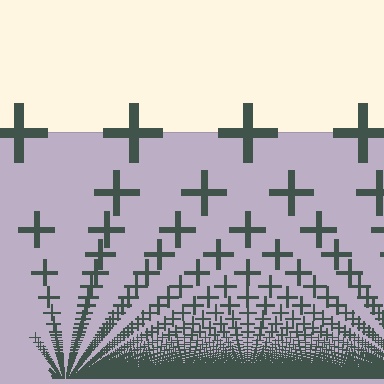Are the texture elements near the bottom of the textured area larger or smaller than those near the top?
Smaller. The gradient is inverted — elements near the bottom are smaller and denser.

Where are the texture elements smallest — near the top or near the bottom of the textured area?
Near the bottom.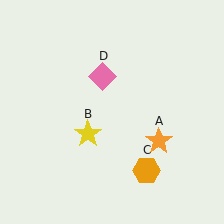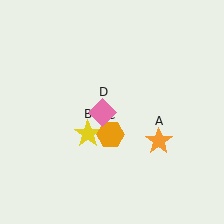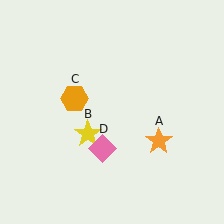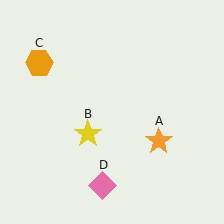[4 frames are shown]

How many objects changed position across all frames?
2 objects changed position: orange hexagon (object C), pink diamond (object D).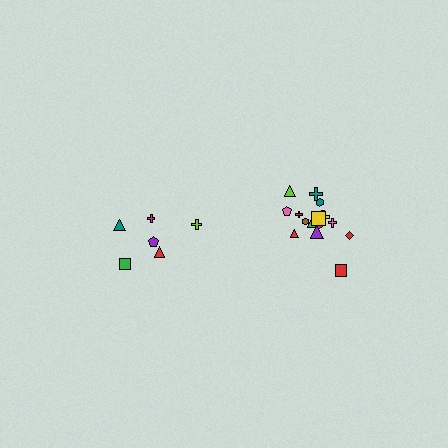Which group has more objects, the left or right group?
The right group.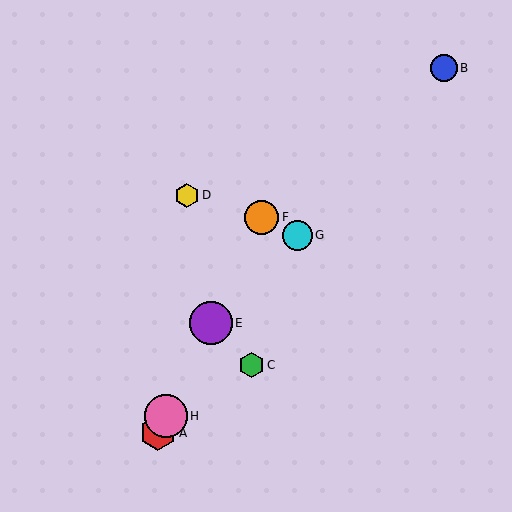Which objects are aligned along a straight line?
Objects A, E, F, H are aligned along a straight line.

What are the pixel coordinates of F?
Object F is at (261, 217).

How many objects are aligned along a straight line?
4 objects (A, E, F, H) are aligned along a straight line.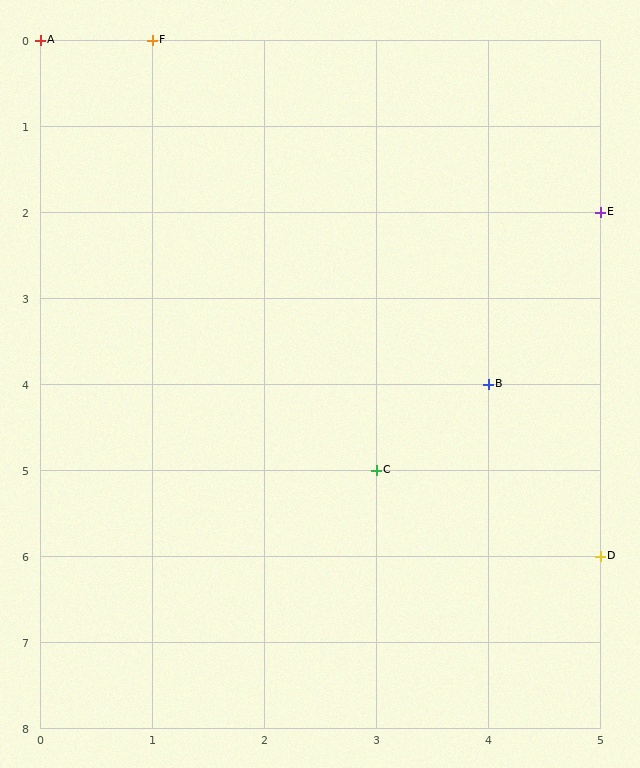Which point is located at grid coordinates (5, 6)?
Point D is at (5, 6).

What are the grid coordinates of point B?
Point B is at grid coordinates (4, 4).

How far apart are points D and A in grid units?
Points D and A are 5 columns and 6 rows apart (about 7.8 grid units diagonally).